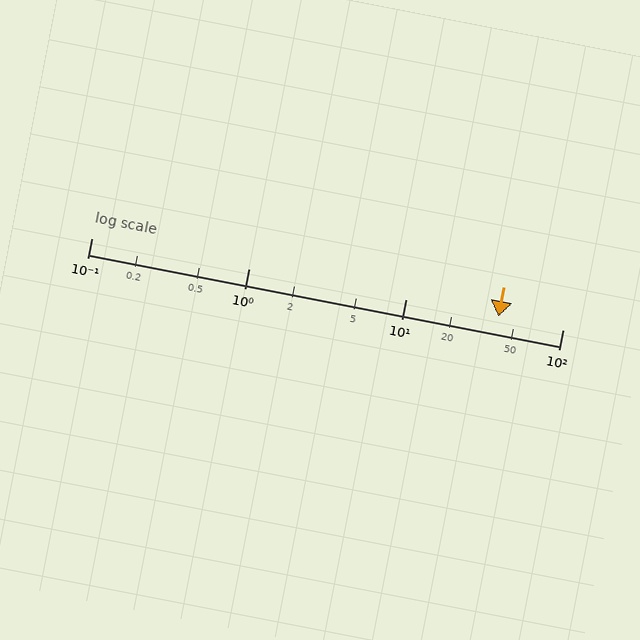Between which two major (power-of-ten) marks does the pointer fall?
The pointer is between 10 and 100.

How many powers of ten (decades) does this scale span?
The scale spans 3 decades, from 0.1 to 100.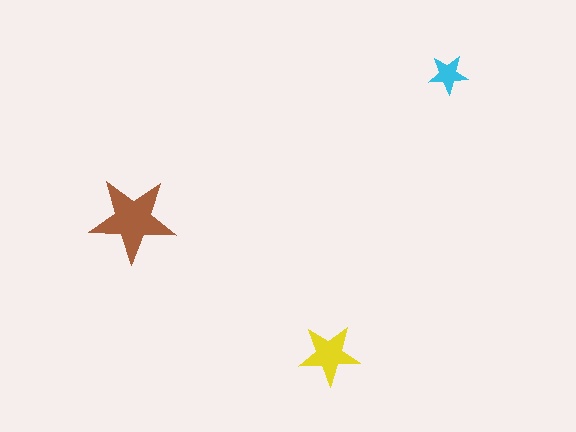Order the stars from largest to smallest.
the brown one, the yellow one, the cyan one.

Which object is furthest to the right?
The cyan star is rightmost.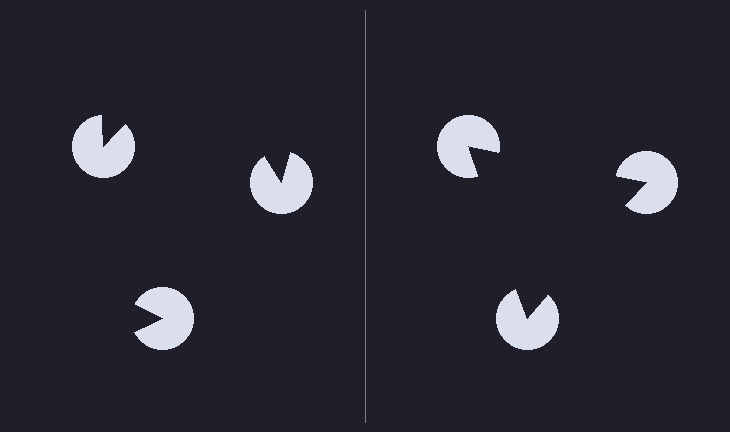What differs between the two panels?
The pac-man discs are positioned identically on both sides; only the wedge orientations differ. On the right they align to a triangle; on the left they are misaligned.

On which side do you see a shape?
An illusory triangle appears on the right side. On the left side the wedge cuts are rotated, so no coherent shape forms.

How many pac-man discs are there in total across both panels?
6 — 3 on each side.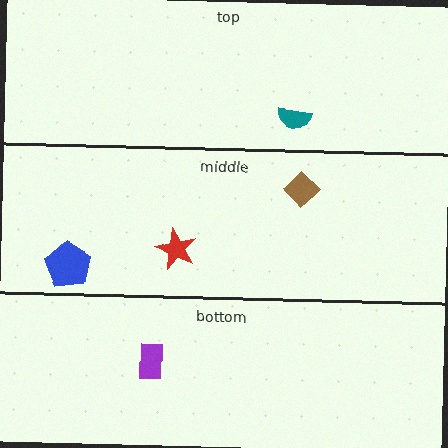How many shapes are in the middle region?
3.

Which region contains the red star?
The middle region.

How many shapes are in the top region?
1.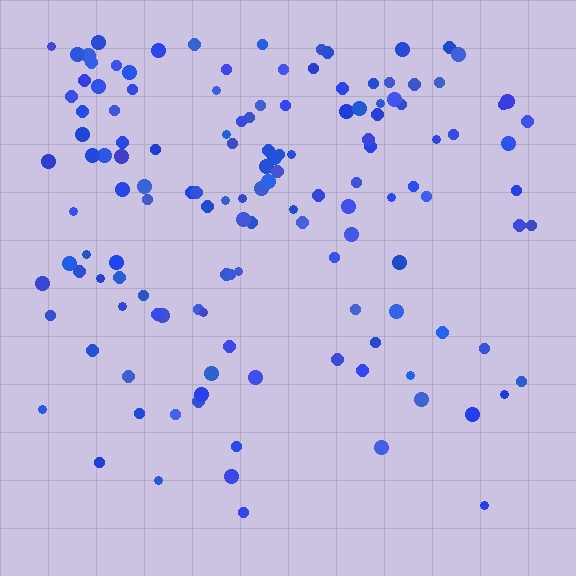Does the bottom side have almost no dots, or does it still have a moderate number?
Still a moderate number, just noticeably fewer than the top.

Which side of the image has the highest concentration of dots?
The top.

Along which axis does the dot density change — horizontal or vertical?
Vertical.